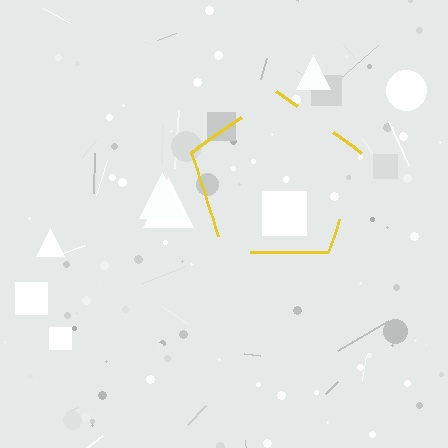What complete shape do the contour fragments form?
The contour fragments form a pentagon.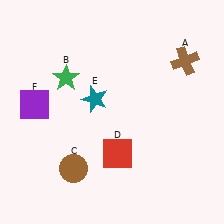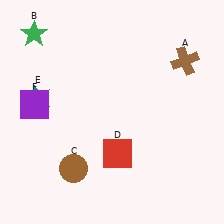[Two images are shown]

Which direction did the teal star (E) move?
The teal star (E) moved left.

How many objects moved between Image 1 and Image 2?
2 objects moved between the two images.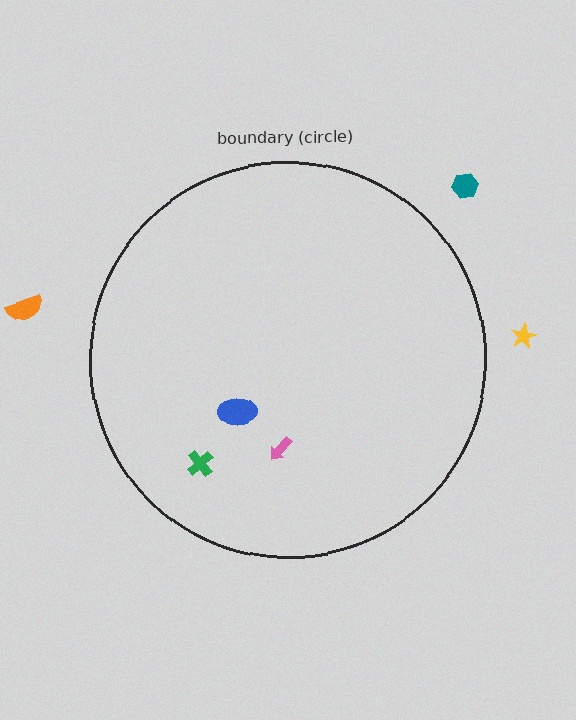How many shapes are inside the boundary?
3 inside, 3 outside.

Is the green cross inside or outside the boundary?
Inside.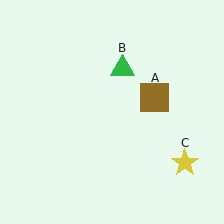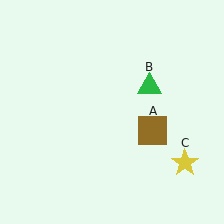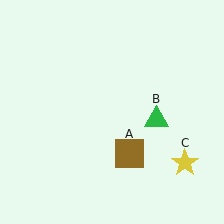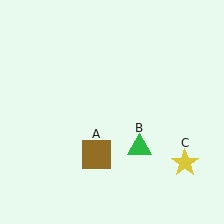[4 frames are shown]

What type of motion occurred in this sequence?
The brown square (object A), green triangle (object B) rotated clockwise around the center of the scene.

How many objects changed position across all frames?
2 objects changed position: brown square (object A), green triangle (object B).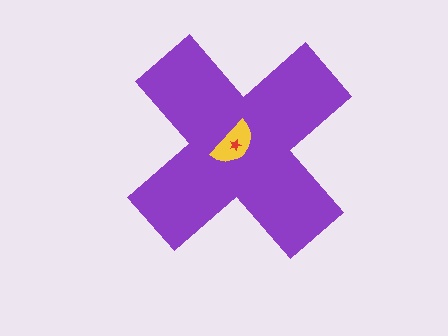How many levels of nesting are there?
3.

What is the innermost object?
The red star.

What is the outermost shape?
The purple cross.